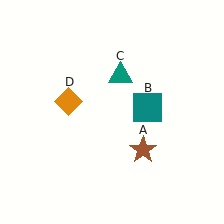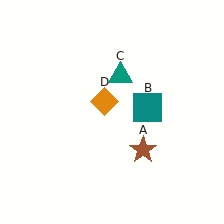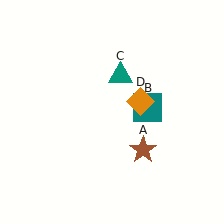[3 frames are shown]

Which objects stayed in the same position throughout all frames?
Brown star (object A) and teal square (object B) and teal triangle (object C) remained stationary.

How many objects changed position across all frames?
1 object changed position: orange diamond (object D).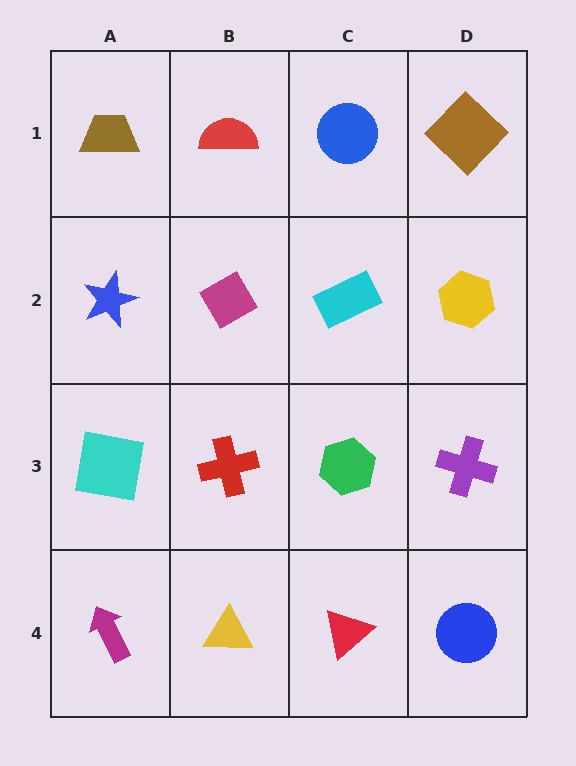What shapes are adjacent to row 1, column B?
A magenta diamond (row 2, column B), a brown trapezoid (row 1, column A), a blue circle (row 1, column C).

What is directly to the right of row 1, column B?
A blue circle.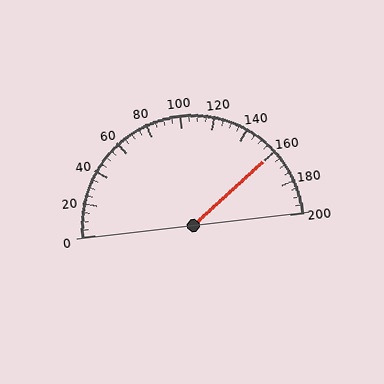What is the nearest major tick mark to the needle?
The nearest major tick mark is 160.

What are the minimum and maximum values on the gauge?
The gauge ranges from 0 to 200.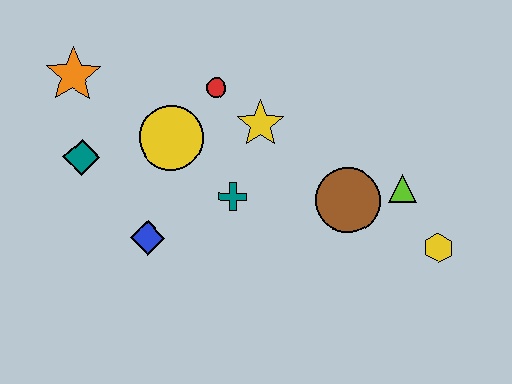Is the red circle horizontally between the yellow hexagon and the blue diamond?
Yes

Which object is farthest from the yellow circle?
The yellow hexagon is farthest from the yellow circle.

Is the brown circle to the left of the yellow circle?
No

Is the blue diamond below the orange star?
Yes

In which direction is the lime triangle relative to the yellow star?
The lime triangle is to the right of the yellow star.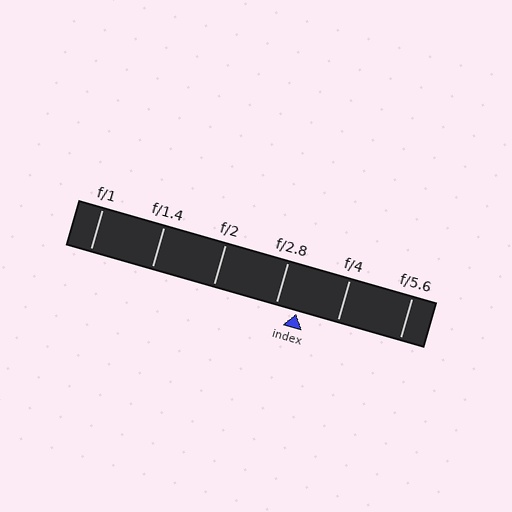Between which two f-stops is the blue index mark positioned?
The index mark is between f/2.8 and f/4.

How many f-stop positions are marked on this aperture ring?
There are 6 f-stop positions marked.